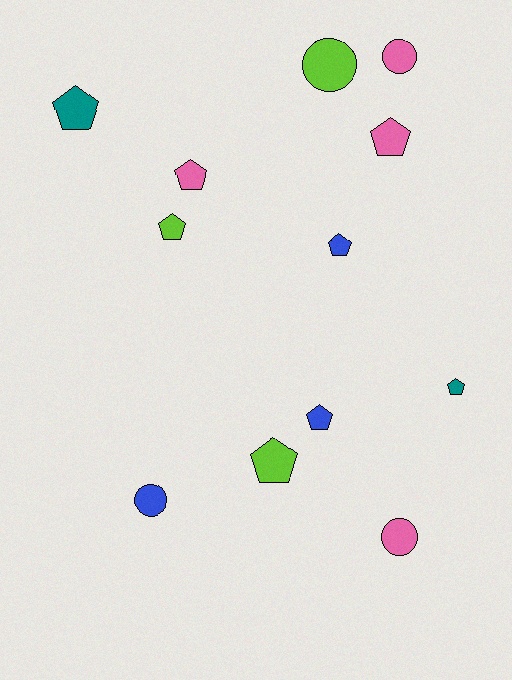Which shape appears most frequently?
Pentagon, with 8 objects.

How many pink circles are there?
There are 2 pink circles.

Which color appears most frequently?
Pink, with 4 objects.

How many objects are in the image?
There are 12 objects.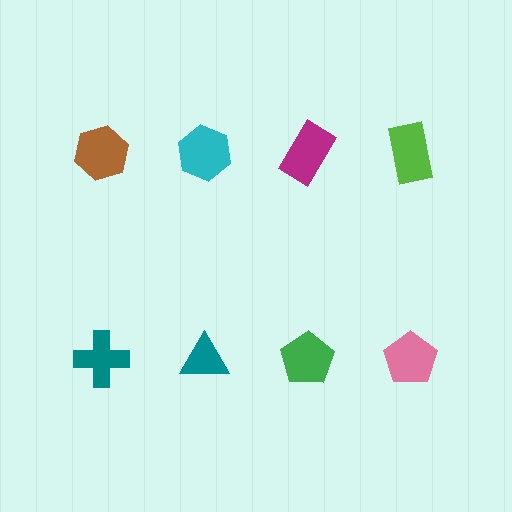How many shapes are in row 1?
4 shapes.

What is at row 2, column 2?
A teal triangle.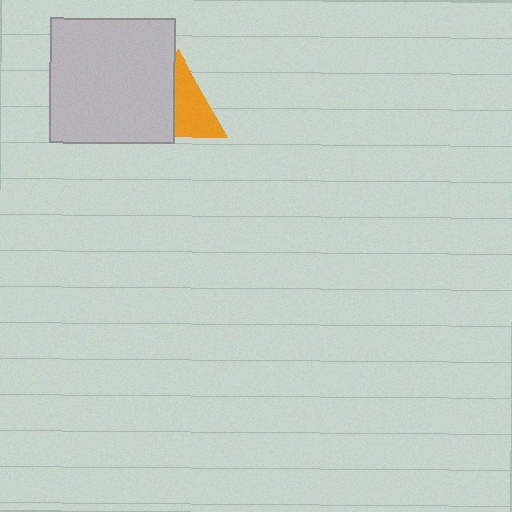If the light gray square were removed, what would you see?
You would see the complete orange triangle.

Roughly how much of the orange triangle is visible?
About half of it is visible (roughly 56%).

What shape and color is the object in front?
The object in front is a light gray square.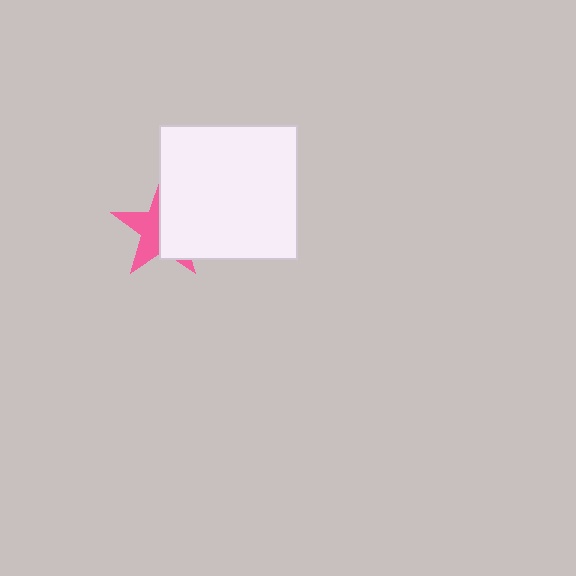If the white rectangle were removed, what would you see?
You would see the complete pink star.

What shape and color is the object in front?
The object in front is a white rectangle.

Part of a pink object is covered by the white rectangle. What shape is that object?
It is a star.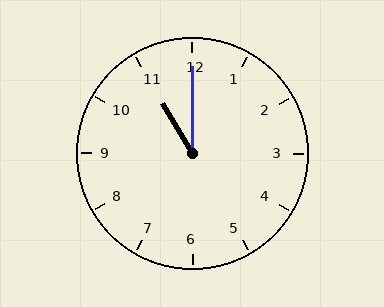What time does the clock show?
11:00.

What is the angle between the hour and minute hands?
Approximately 30 degrees.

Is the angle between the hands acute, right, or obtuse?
It is acute.